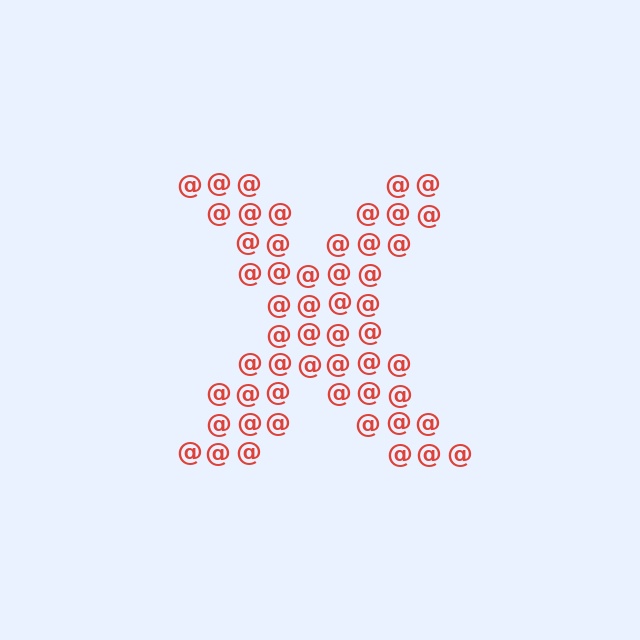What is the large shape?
The large shape is the letter X.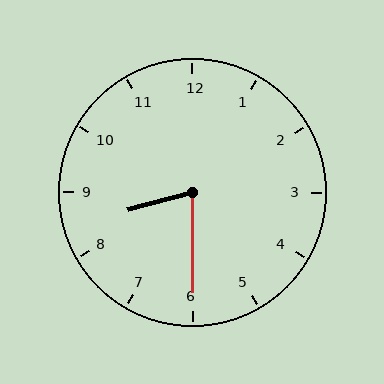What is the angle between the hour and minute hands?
Approximately 75 degrees.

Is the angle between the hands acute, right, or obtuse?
It is acute.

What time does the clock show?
8:30.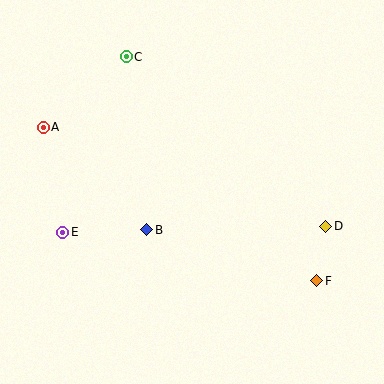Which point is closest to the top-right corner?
Point D is closest to the top-right corner.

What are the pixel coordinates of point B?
Point B is at (147, 230).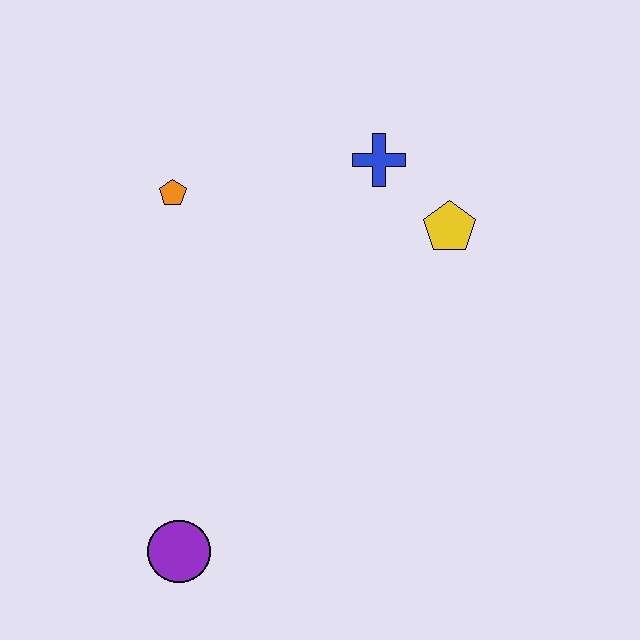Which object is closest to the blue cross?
The yellow pentagon is closest to the blue cross.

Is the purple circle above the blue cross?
No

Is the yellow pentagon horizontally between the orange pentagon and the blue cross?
No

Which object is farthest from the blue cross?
The purple circle is farthest from the blue cross.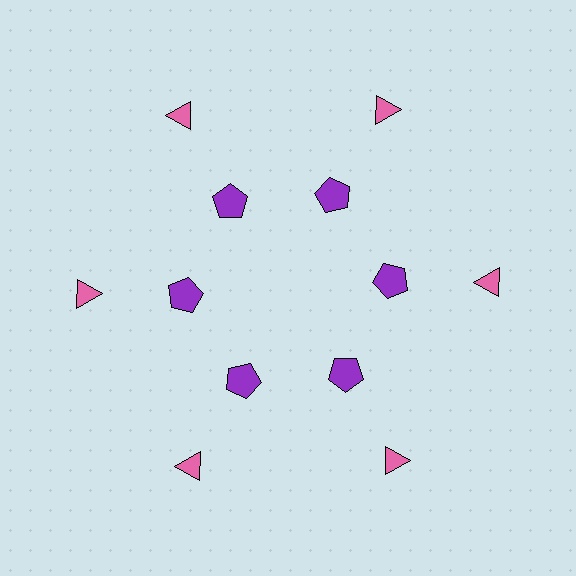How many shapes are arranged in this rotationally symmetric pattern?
There are 12 shapes, arranged in 6 groups of 2.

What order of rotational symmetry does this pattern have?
This pattern has 6-fold rotational symmetry.